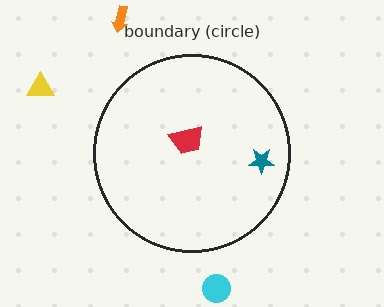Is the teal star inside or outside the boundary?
Inside.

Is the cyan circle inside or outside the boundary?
Outside.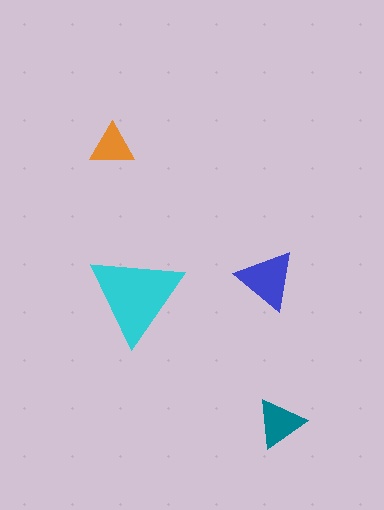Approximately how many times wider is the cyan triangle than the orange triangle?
About 2 times wider.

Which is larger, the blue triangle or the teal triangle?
The blue one.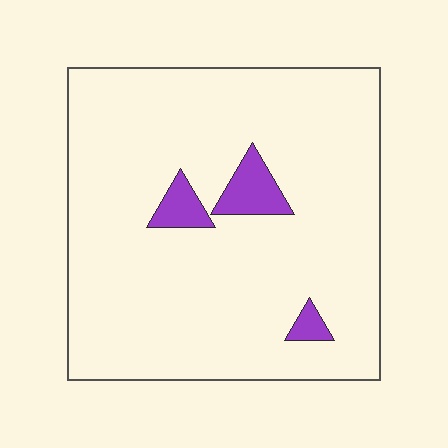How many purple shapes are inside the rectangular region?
3.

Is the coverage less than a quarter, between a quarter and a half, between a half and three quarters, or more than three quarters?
Less than a quarter.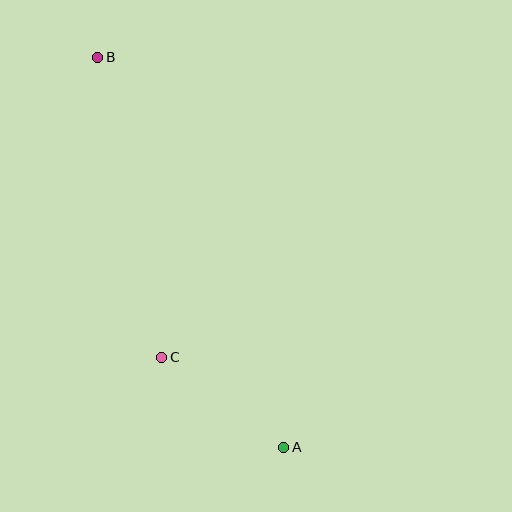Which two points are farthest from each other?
Points A and B are farthest from each other.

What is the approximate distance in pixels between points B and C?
The distance between B and C is approximately 307 pixels.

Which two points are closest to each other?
Points A and C are closest to each other.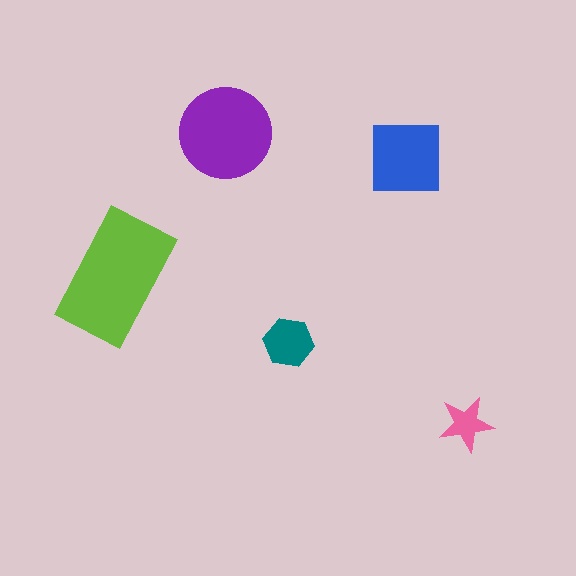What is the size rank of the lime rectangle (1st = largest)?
1st.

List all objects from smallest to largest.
The pink star, the teal hexagon, the blue square, the purple circle, the lime rectangle.